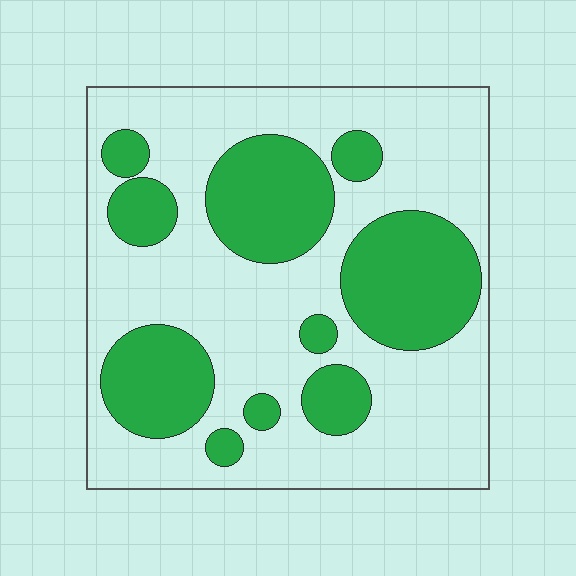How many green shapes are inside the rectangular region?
10.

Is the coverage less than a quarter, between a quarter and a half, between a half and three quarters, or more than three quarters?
Between a quarter and a half.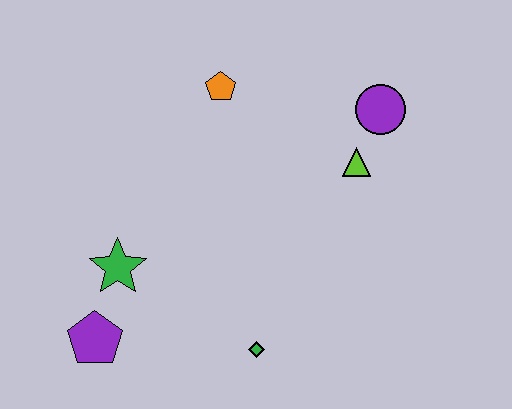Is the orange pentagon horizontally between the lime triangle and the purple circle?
No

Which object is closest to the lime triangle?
The purple circle is closest to the lime triangle.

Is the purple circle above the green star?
Yes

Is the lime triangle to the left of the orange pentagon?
No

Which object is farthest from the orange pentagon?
The purple pentagon is farthest from the orange pentagon.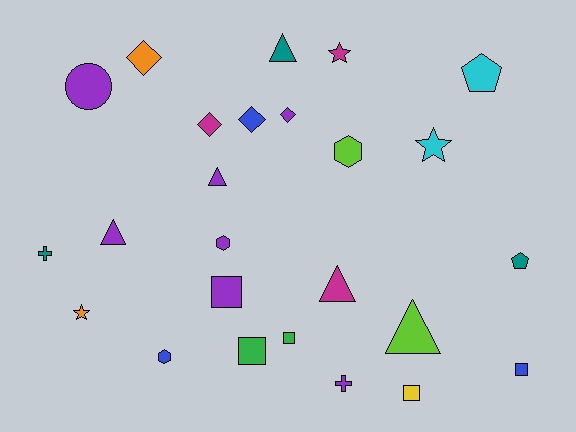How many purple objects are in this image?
There are 7 purple objects.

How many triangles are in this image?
There are 5 triangles.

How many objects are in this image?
There are 25 objects.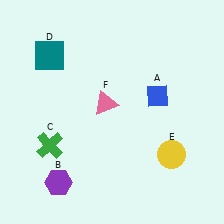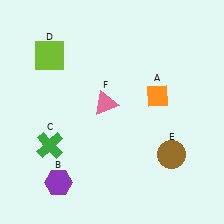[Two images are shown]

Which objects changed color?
A changed from blue to orange. D changed from teal to lime. E changed from yellow to brown.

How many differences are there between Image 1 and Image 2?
There are 3 differences between the two images.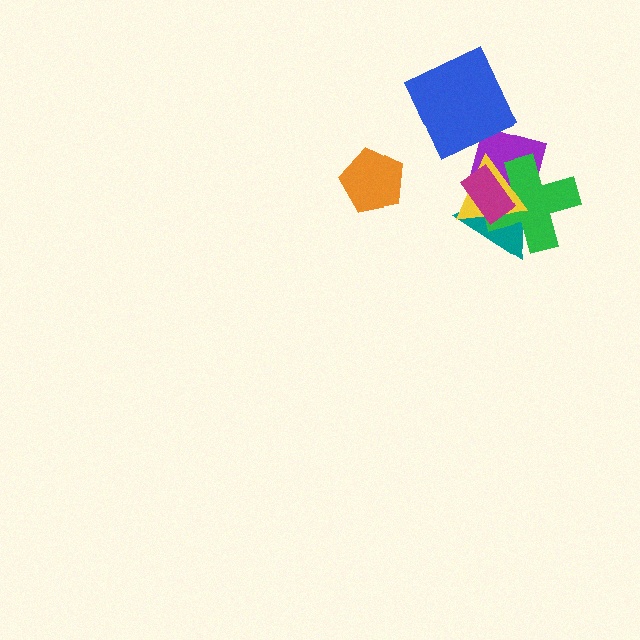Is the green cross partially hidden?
Yes, it is partially covered by another shape.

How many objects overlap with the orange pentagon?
0 objects overlap with the orange pentagon.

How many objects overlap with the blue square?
0 objects overlap with the blue square.